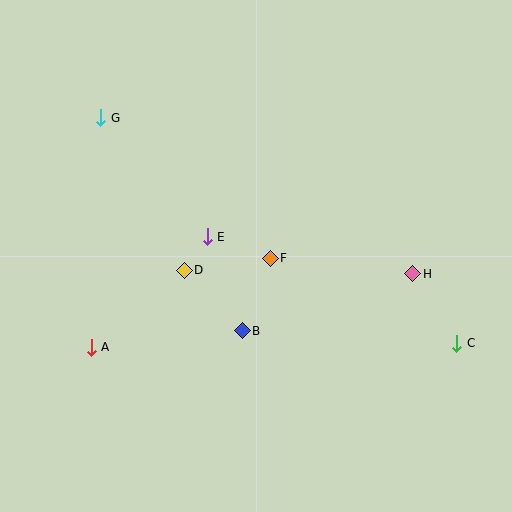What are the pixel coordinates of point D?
Point D is at (184, 270).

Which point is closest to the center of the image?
Point F at (270, 258) is closest to the center.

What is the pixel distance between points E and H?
The distance between E and H is 209 pixels.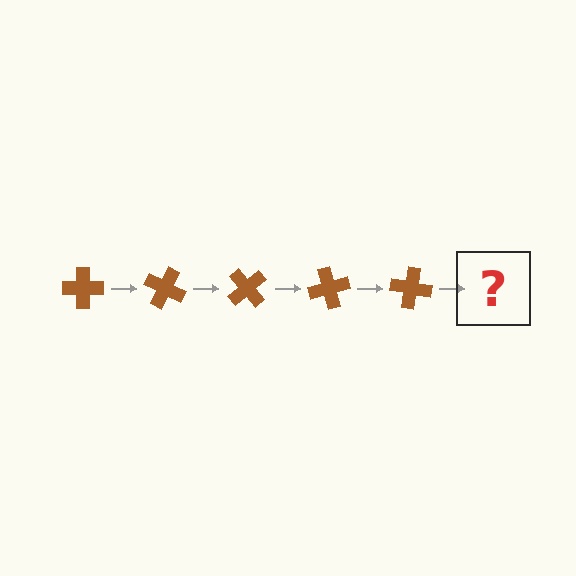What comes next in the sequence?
The next element should be a brown cross rotated 125 degrees.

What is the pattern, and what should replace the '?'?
The pattern is that the cross rotates 25 degrees each step. The '?' should be a brown cross rotated 125 degrees.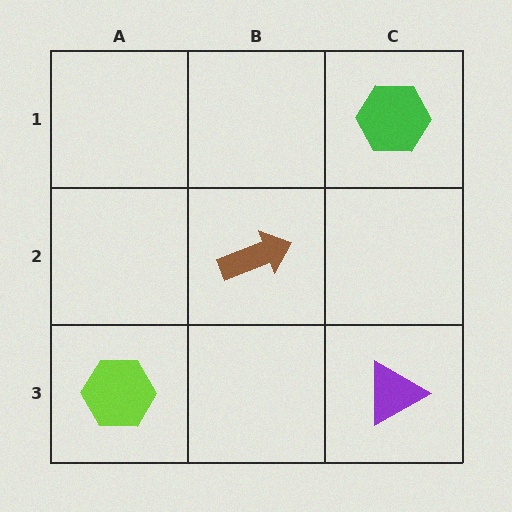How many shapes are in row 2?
1 shape.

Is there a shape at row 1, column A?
No, that cell is empty.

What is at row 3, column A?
A lime hexagon.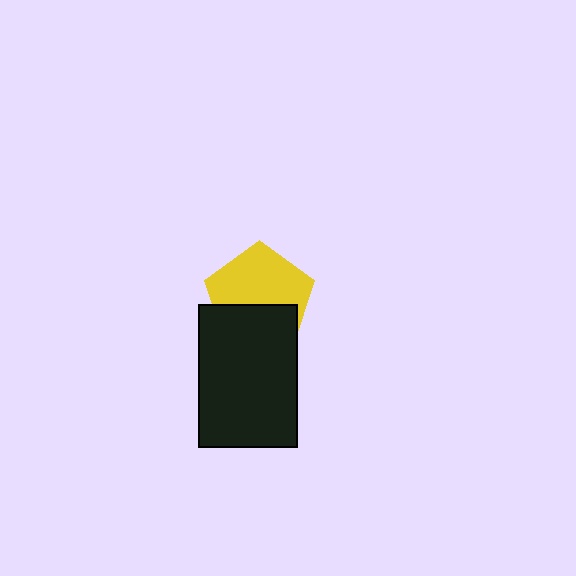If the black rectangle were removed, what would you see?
You would see the complete yellow pentagon.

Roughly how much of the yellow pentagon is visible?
About half of it is visible (roughly 59%).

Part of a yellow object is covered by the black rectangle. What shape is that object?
It is a pentagon.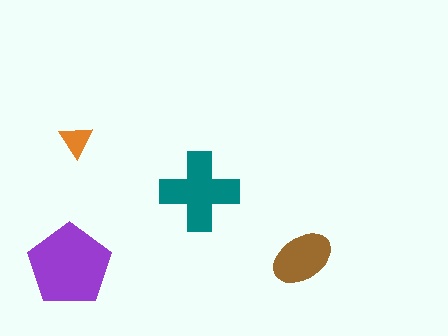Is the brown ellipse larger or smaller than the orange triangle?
Larger.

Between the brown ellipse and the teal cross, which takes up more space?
The teal cross.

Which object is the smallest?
The orange triangle.